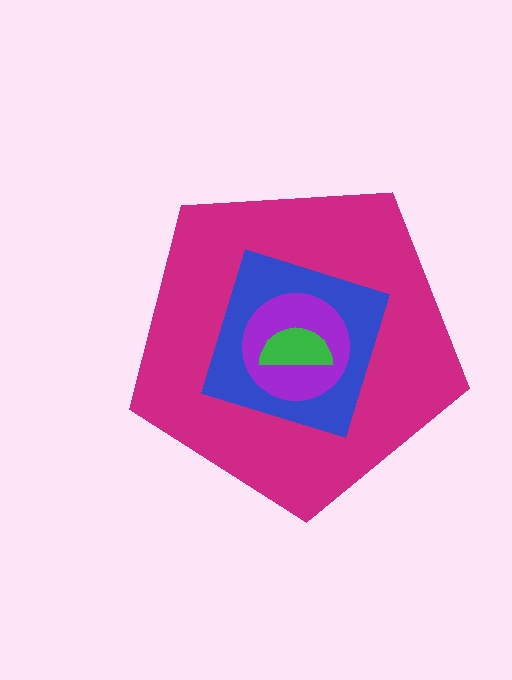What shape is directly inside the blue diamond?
The purple circle.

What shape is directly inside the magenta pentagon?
The blue diamond.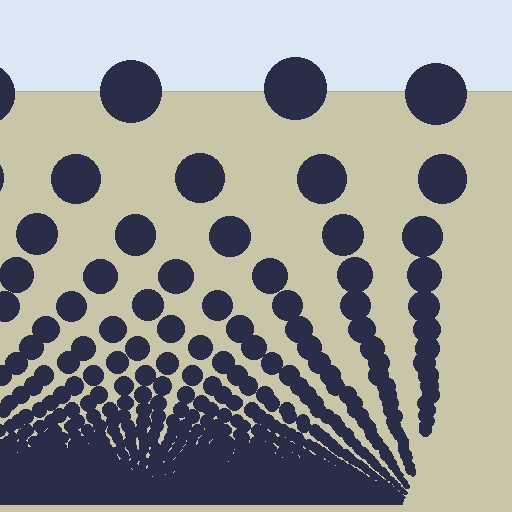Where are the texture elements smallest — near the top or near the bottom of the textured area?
Near the bottom.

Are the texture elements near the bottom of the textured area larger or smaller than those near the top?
Smaller. The gradient is inverted — elements near the bottom are smaller and denser.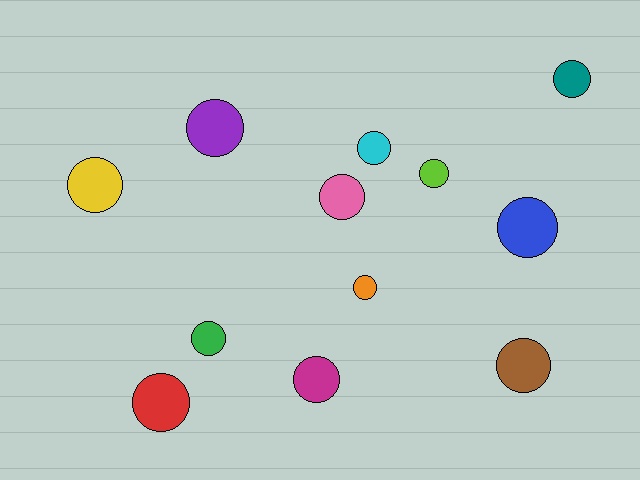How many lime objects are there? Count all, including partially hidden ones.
There is 1 lime object.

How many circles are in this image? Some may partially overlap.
There are 12 circles.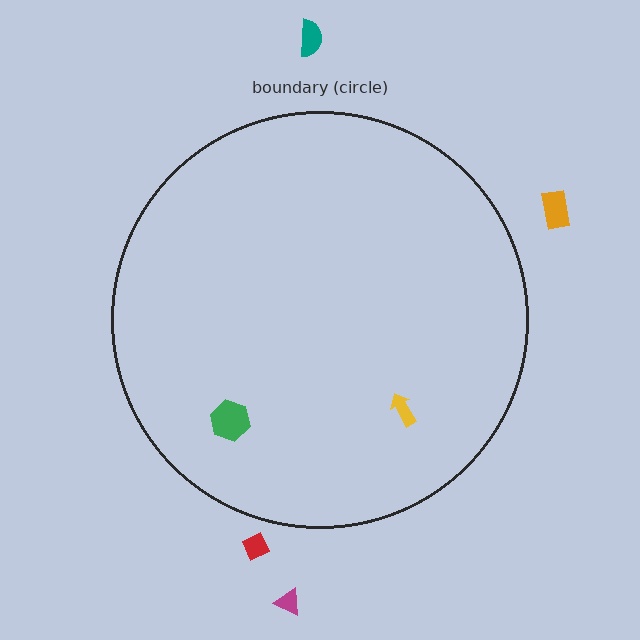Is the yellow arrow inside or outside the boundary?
Inside.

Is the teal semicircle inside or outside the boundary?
Outside.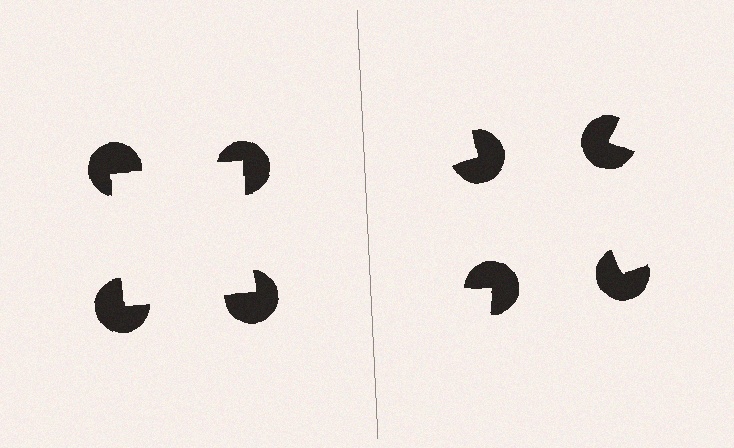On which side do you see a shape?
An illusory square appears on the left side. On the right side the wedge cuts are rotated, so no coherent shape forms.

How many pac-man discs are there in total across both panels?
8 — 4 on each side.